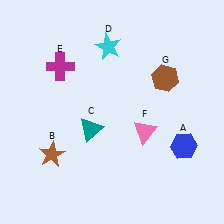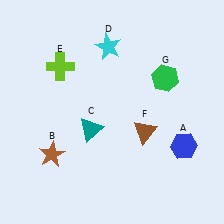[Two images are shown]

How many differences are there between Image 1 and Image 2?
There are 3 differences between the two images.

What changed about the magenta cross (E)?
In Image 1, E is magenta. In Image 2, it changed to lime.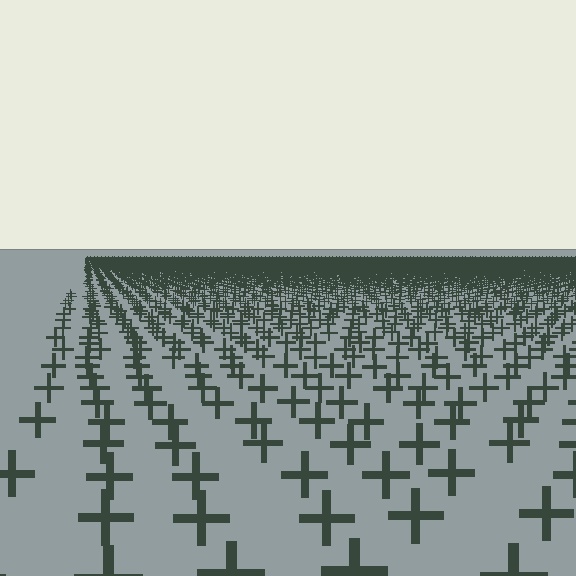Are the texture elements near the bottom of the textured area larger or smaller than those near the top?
Larger. Near the bottom, elements are closer to the viewer and appear at a bigger on-screen size.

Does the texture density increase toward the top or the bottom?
Density increases toward the top.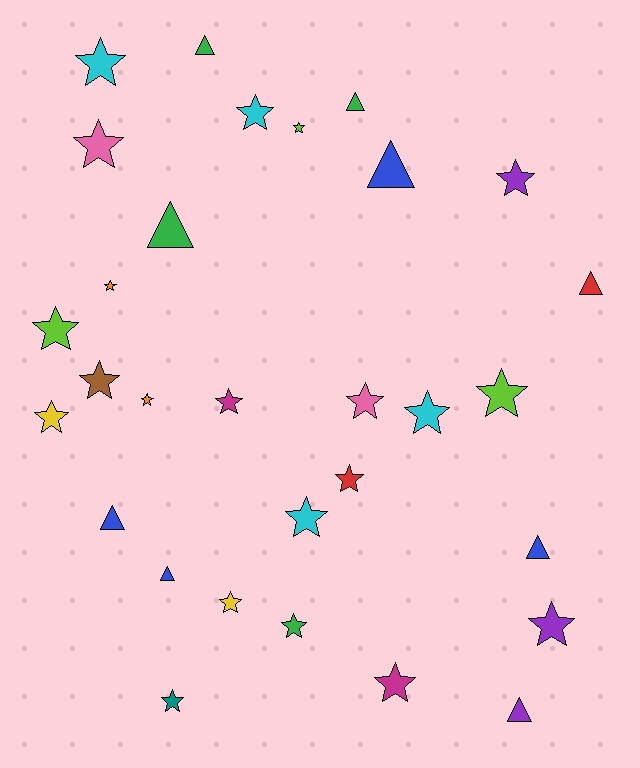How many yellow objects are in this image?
There are 2 yellow objects.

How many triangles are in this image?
There are 9 triangles.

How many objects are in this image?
There are 30 objects.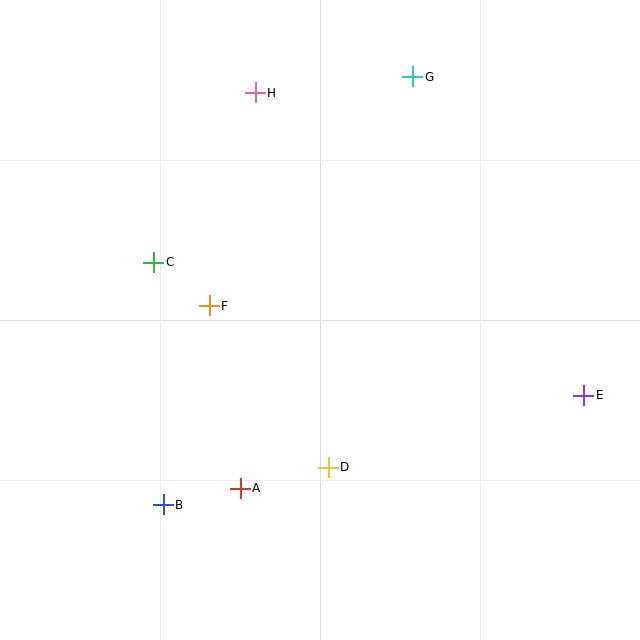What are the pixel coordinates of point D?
Point D is at (328, 467).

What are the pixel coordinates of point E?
Point E is at (584, 395).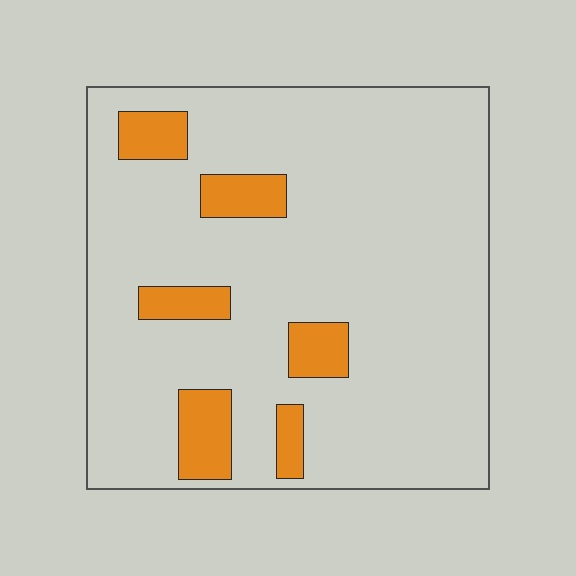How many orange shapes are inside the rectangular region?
6.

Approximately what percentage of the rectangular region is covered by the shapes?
Approximately 15%.